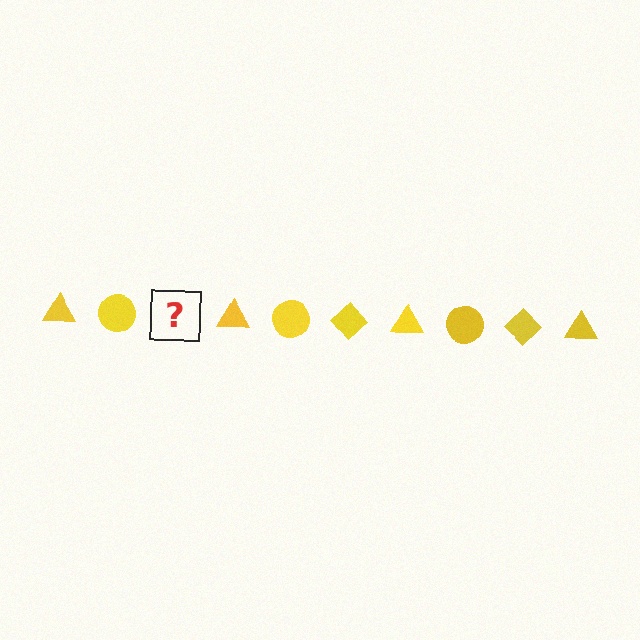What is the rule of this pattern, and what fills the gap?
The rule is that the pattern cycles through triangle, circle, diamond shapes in yellow. The gap should be filled with a yellow diamond.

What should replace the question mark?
The question mark should be replaced with a yellow diamond.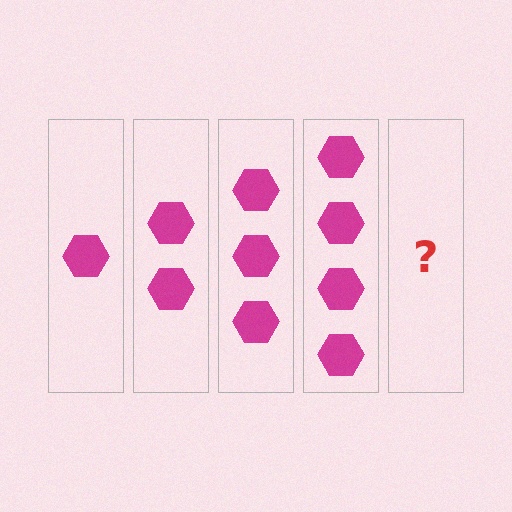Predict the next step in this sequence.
The next step is 5 hexagons.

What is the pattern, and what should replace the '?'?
The pattern is that each step adds one more hexagon. The '?' should be 5 hexagons.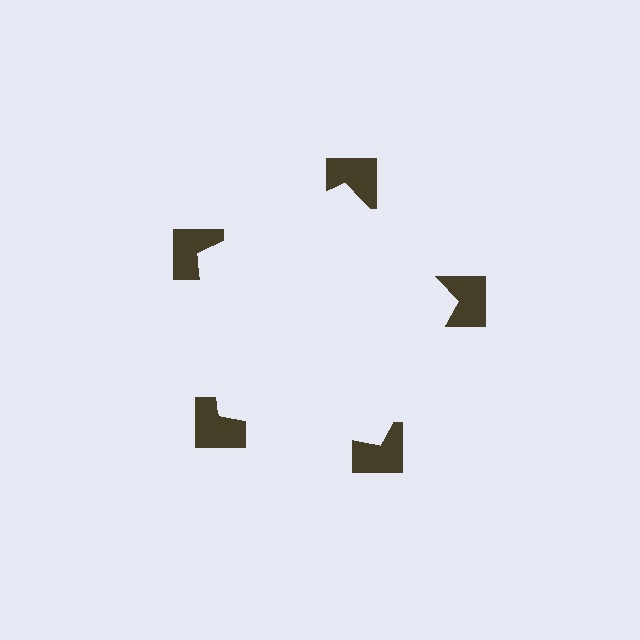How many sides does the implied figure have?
5 sides.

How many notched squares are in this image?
There are 5 — one at each vertex of the illusory pentagon.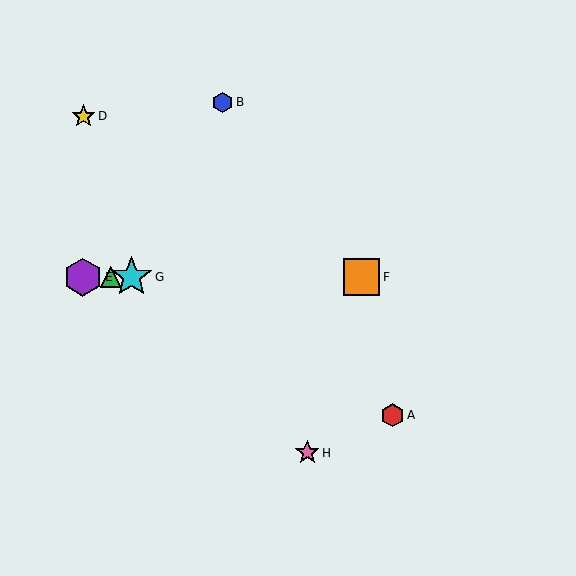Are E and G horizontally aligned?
Yes, both are at y≈277.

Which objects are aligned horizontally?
Objects C, E, F, G are aligned horizontally.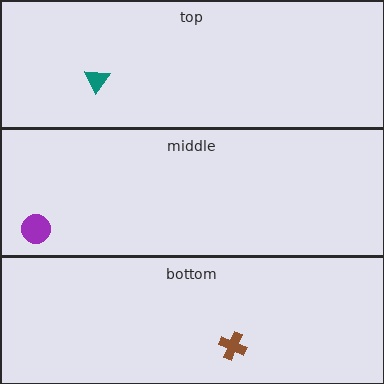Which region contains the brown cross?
The bottom region.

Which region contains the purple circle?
The middle region.